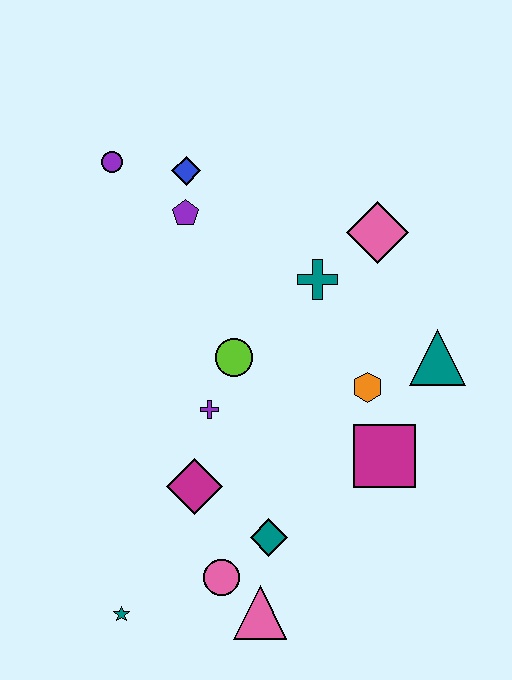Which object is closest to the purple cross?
The lime circle is closest to the purple cross.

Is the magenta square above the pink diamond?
No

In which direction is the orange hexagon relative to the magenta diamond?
The orange hexagon is to the right of the magenta diamond.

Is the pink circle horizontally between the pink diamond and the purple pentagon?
Yes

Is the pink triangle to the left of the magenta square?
Yes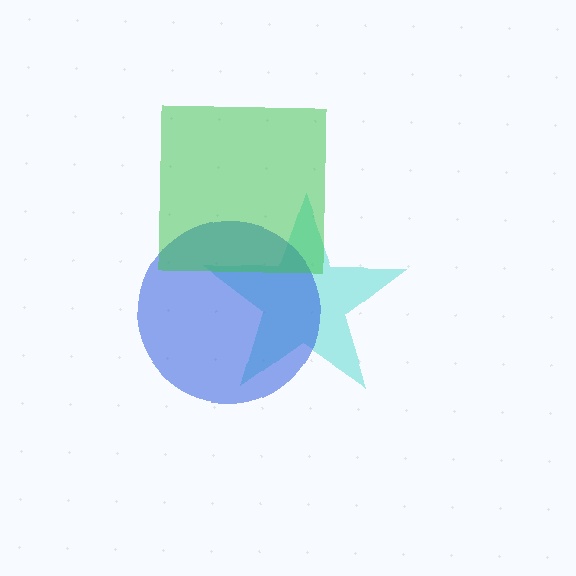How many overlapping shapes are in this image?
There are 3 overlapping shapes in the image.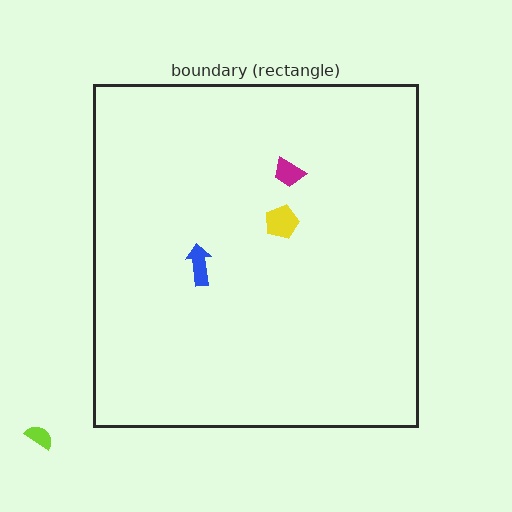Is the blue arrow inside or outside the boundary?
Inside.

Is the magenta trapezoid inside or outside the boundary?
Inside.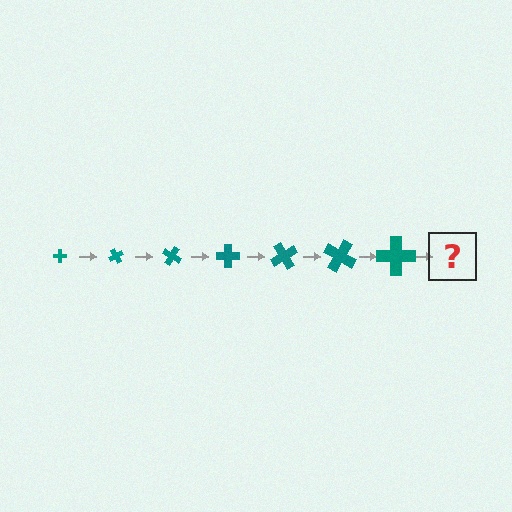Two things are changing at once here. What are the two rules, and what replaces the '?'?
The two rules are that the cross grows larger each step and it rotates 60 degrees each step. The '?' should be a cross, larger than the previous one and rotated 420 degrees from the start.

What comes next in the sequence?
The next element should be a cross, larger than the previous one and rotated 420 degrees from the start.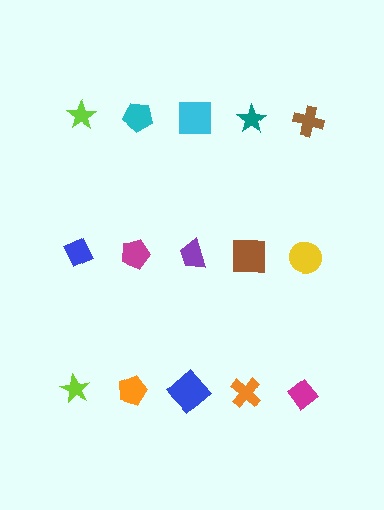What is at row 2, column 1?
A blue diamond.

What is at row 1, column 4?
A teal star.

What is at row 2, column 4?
A brown square.